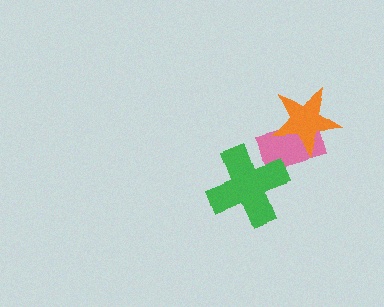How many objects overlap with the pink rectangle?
2 objects overlap with the pink rectangle.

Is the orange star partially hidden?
No, no other shape covers it.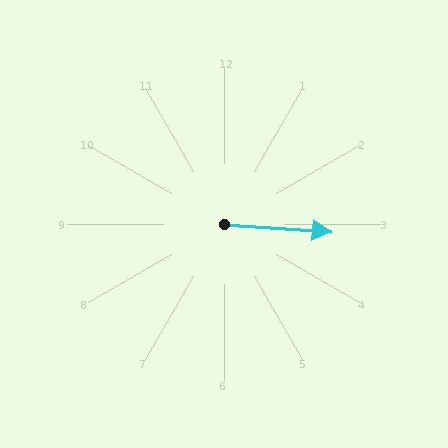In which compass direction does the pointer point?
East.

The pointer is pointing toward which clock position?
Roughly 3 o'clock.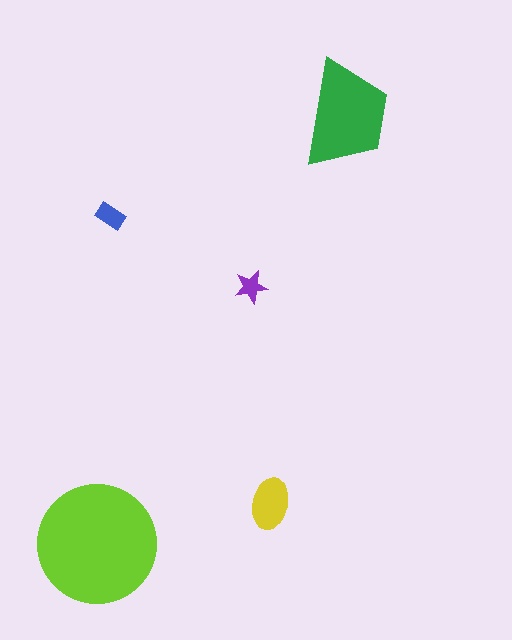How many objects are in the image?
There are 5 objects in the image.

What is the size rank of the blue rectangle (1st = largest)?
4th.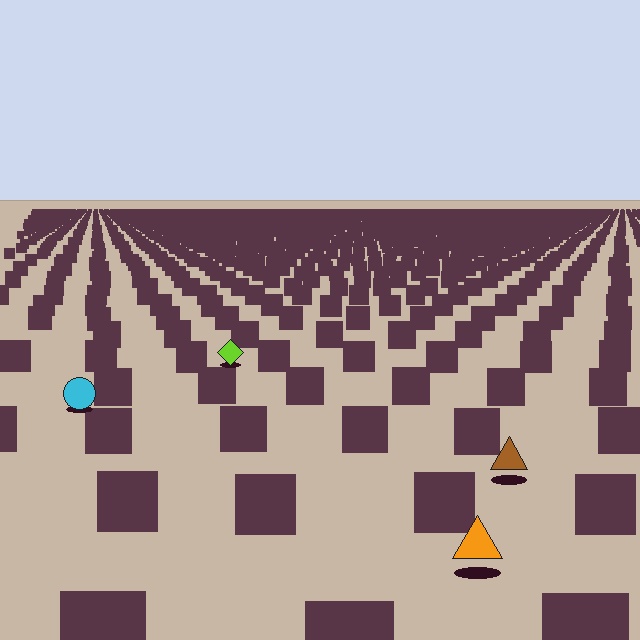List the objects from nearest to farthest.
From nearest to farthest: the orange triangle, the brown triangle, the cyan circle, the lime diamond.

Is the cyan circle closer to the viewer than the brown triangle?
No. The brown triangle is closer — you can tell from the texture gradient: the ground texture is coarser near it.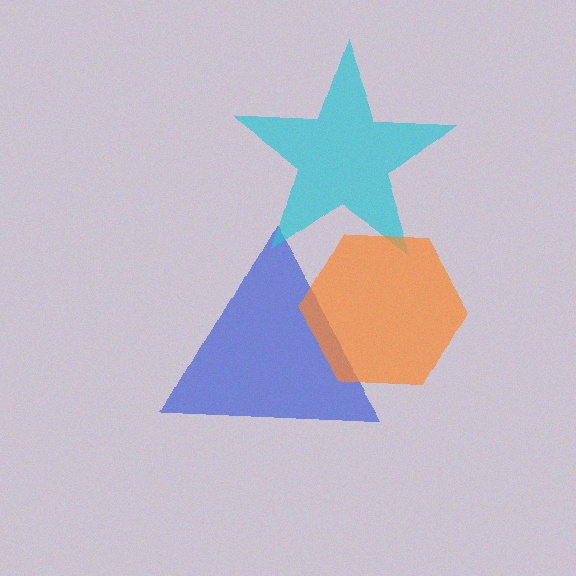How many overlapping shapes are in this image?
There are 3 overlapping shapes in the image.